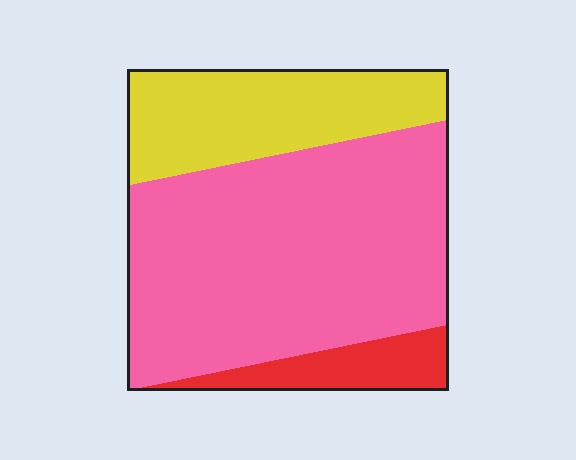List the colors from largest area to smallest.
From largest to smallest: pink, yellow, red.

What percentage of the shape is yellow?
Yellow covers 26% of the shape.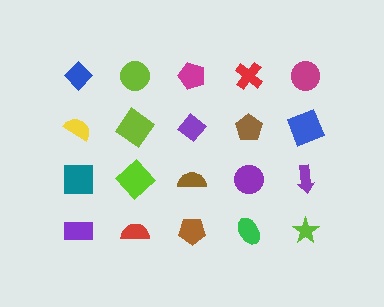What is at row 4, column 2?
A red semicircle.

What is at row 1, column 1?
A blue diamond.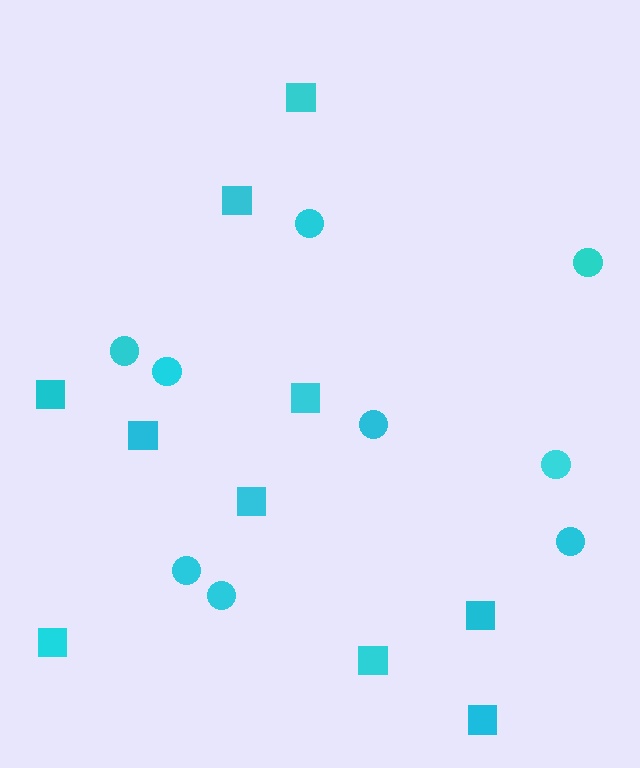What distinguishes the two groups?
There are 2 groups: one group of circles (9) and one group of squares (10).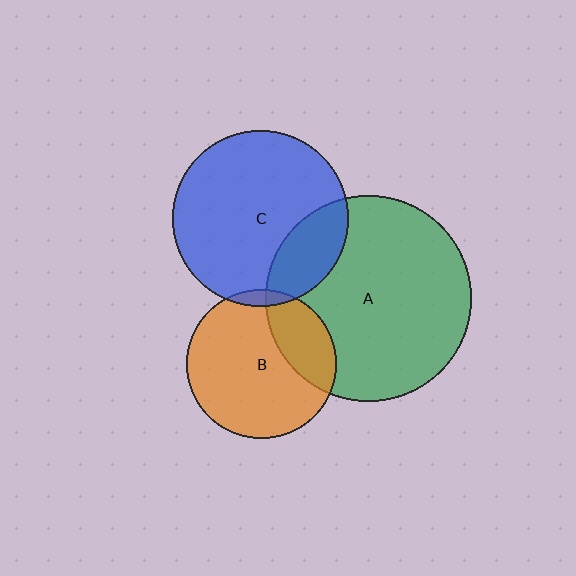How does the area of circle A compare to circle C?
Approximately 1.4 times.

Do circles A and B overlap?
Yes.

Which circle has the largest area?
Circle A (green).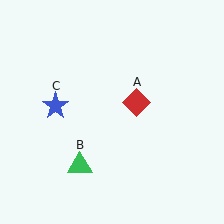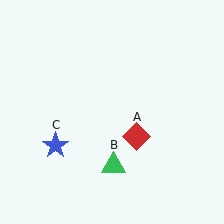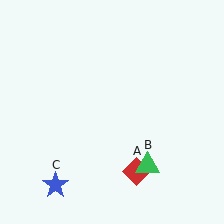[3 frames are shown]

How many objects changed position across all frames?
3 objects changed position: red diamond (object A), green triangle (object B), blue star (object C).